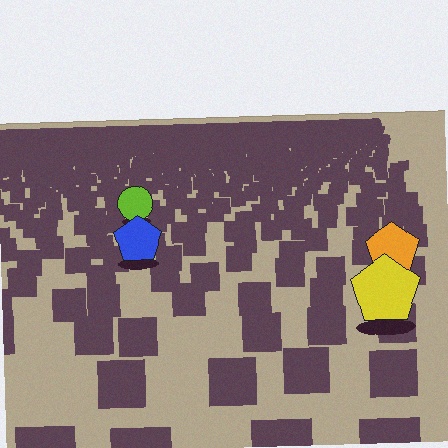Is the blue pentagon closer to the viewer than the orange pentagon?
No. The orange pentagon is closer — you can tell from the texture gradient: the ground texture is coarser near it.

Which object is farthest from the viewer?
The lime circle is farthest from the viewer. It appears smaller and the ground texture around it is denser.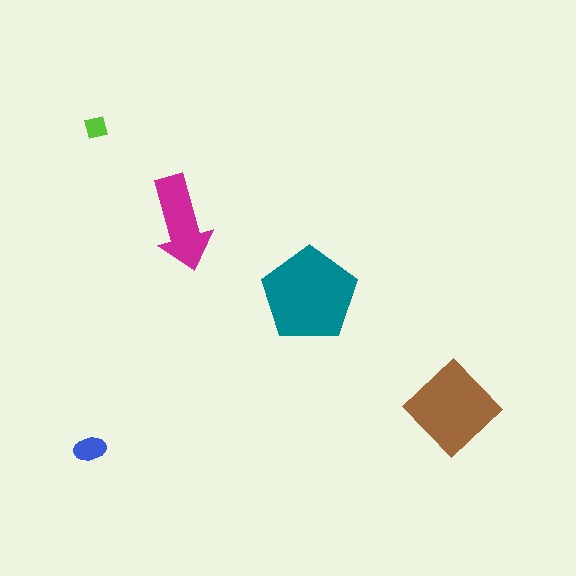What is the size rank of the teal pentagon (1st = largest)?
1st.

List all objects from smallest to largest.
The lime square, the blue ellipse, the magenta arrow, the brown diamond, the teal pentagon.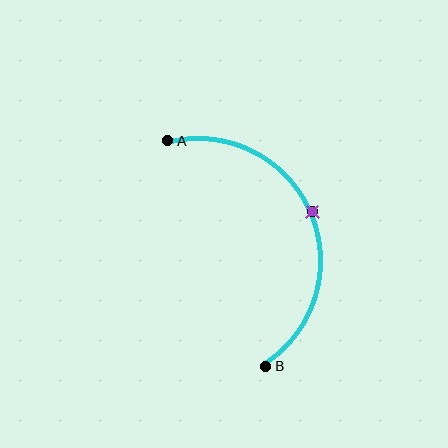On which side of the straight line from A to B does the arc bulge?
The arc bulges to the right of the straight line connecting A and B.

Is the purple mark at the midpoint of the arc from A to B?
Yes. The purple mark lies on the arc at equal arc-length from both A and B — it is the arc midpoint.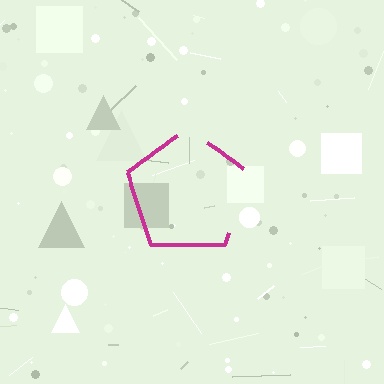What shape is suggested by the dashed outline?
The dashed outline suggests a pentagon.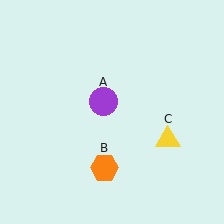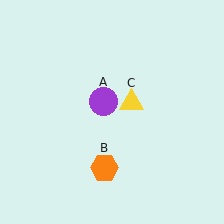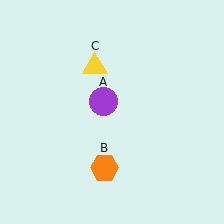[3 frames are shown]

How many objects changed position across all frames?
1 object changed position: yellow triangle (object C).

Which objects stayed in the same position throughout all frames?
Purple circle (object A) and orange hexagon (object B) remained stationary.